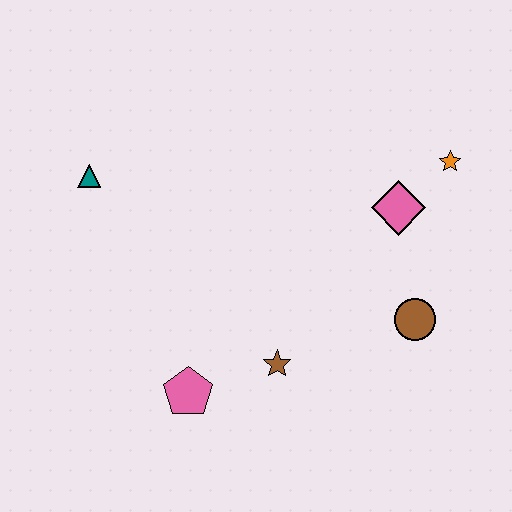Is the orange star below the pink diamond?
No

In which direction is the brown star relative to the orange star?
The brown star is below the orange star.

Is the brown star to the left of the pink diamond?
Yes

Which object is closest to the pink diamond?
The orange star is closest to the pink diamond.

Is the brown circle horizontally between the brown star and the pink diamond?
No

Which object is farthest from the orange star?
The teal triangle is farthest from the orange star.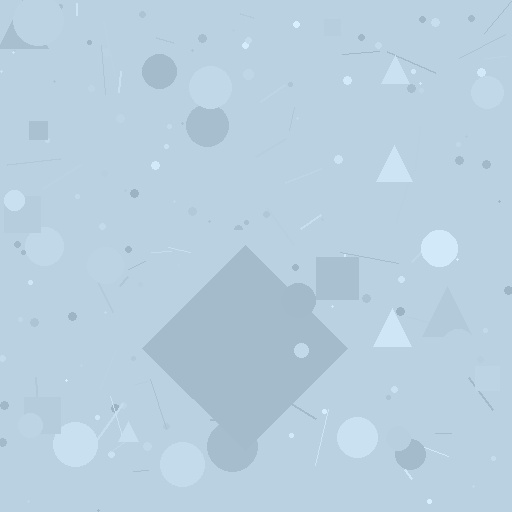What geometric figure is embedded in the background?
A diamond is embedded in the background.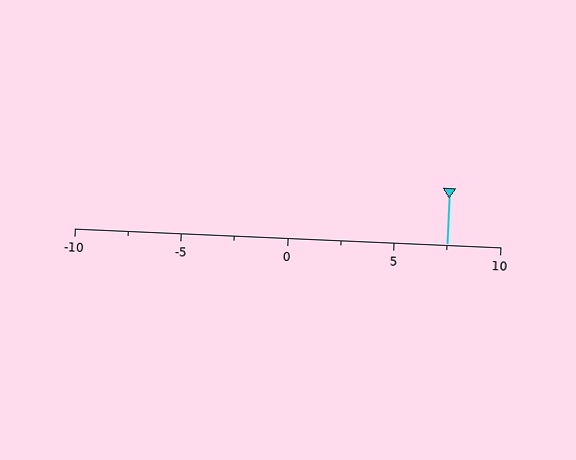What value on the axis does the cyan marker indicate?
The marker indicates approximately 7.5.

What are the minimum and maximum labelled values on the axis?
The axis runs from -10 to 10.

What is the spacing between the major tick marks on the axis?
The major ticks are spaced 5 apart.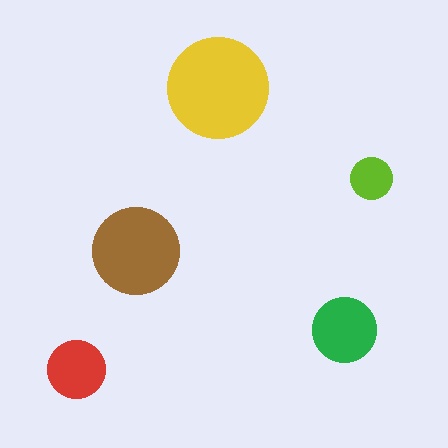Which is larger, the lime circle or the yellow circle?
The yellow one.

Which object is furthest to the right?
The lime circle is rightmost.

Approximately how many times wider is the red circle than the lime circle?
About 1.5 times wider.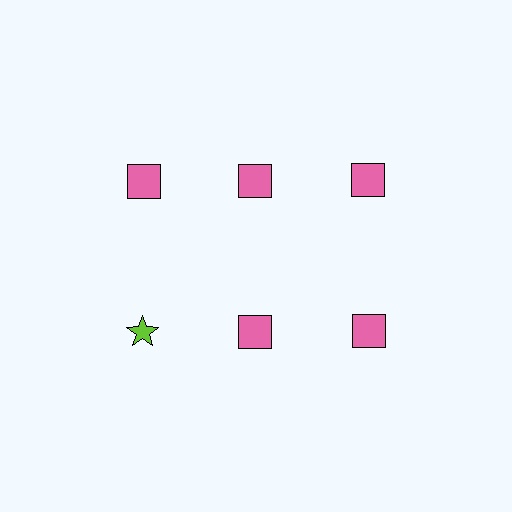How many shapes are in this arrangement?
There are 6 shapes arranged in a grid pattern.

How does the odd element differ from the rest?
It differs in both color (lime instead of pink) and shape (star instead of square).